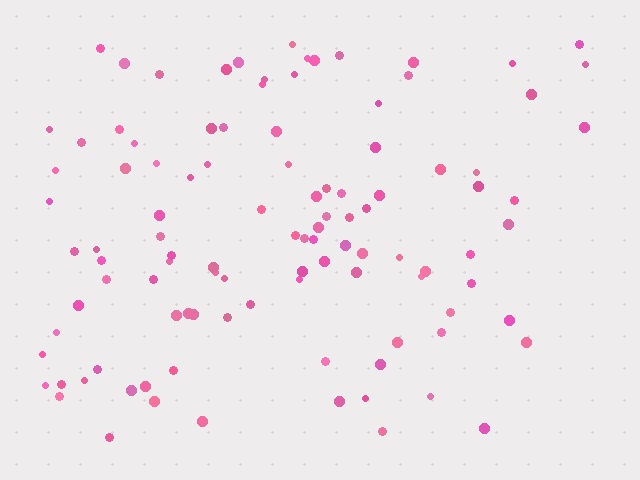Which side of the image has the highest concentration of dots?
The left.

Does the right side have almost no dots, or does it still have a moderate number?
Still a moderate number, just noticeably fewer than the left.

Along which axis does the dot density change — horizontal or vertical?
Horizontal.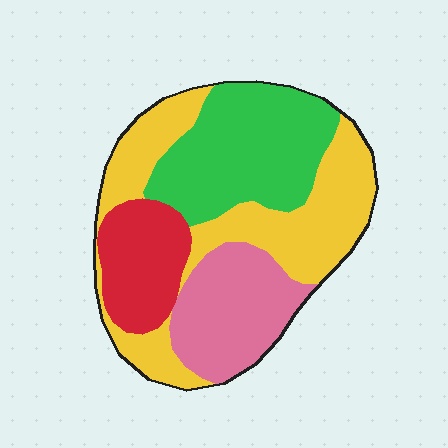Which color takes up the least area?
Red, at roughly 15%.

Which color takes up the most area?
Yellow, at roughly 35%.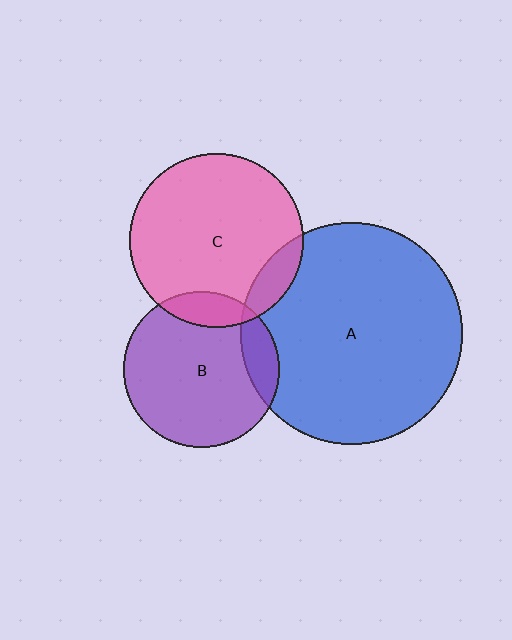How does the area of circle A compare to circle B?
Approximately 2.0 times.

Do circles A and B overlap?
Yes.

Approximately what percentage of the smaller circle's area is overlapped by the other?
Approximately 15%.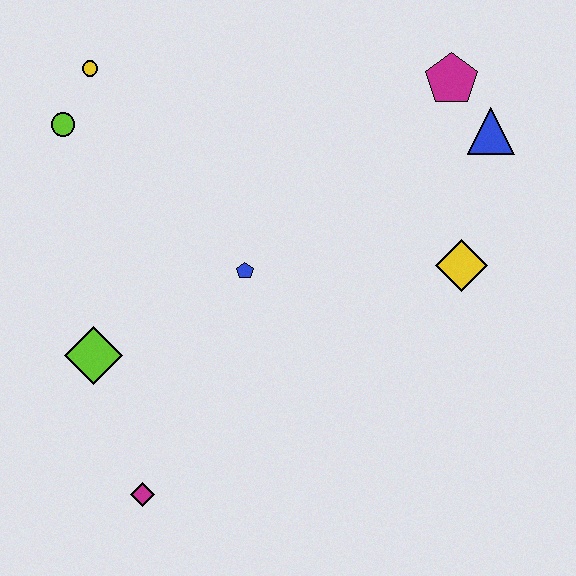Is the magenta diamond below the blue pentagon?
Yes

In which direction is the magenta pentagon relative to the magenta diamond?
The magenta pentagon is above the magenta diamond.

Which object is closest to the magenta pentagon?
The blue triangle is closest to the magenta pentagon.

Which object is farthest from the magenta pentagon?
The magenta diamond is farthest from the magenta pentagon.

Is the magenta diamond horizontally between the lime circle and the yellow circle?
No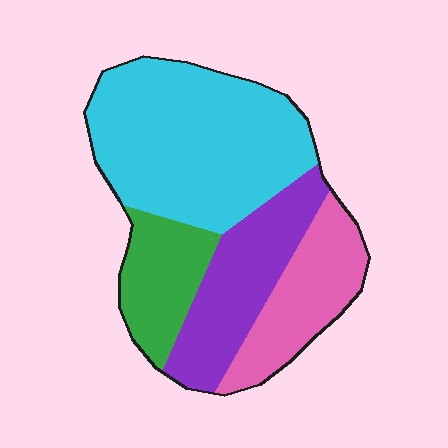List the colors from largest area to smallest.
From largest to smallest: cyan, purple, pink, green.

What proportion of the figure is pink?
Pink takes up about one fifth (1/5) of the figure.